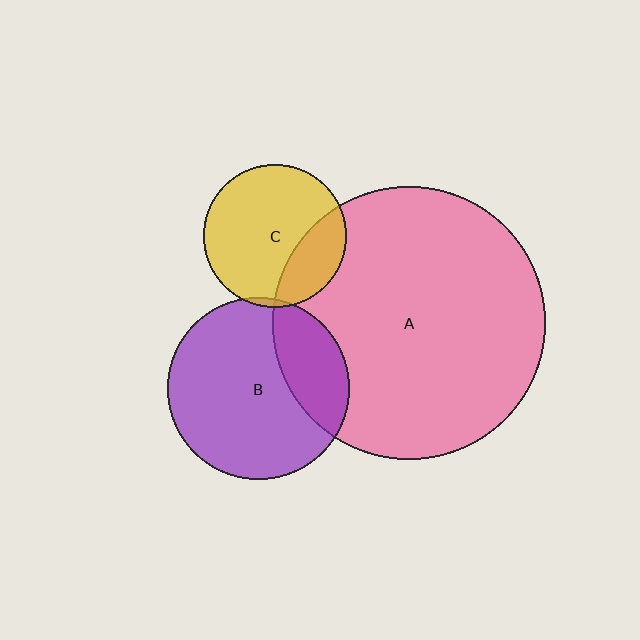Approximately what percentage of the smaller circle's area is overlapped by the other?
Approximately 25%.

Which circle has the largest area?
Circle A (pink).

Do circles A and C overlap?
Yes.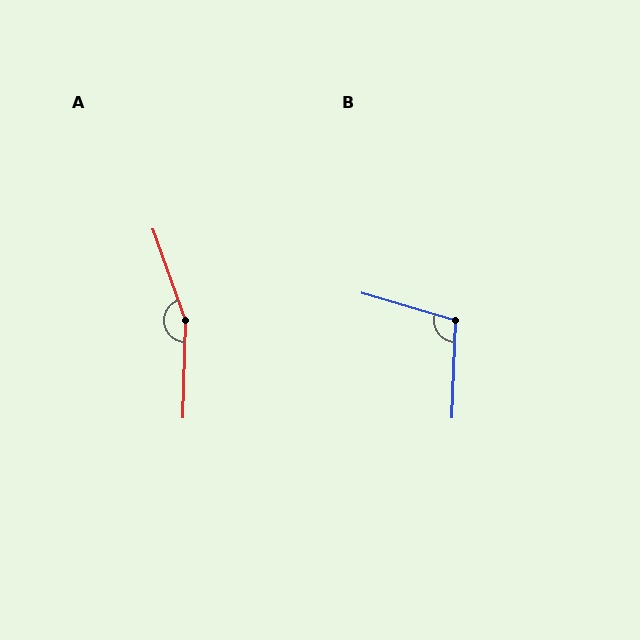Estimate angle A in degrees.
Approximately 159 degrees.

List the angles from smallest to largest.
B (105°), A (159°).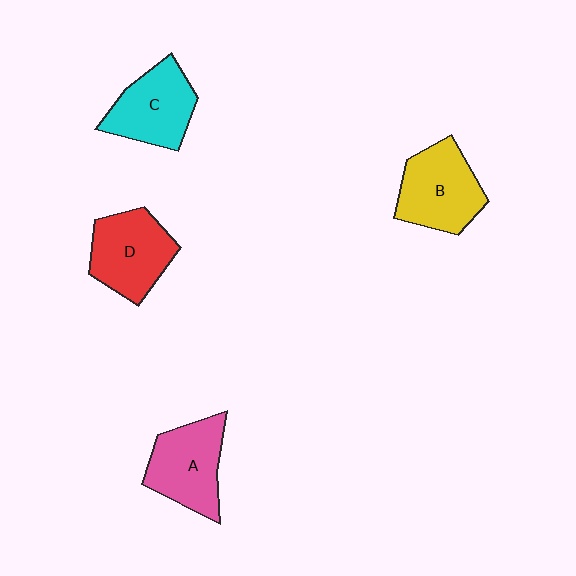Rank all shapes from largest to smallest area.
From largest to smallest: B (yellow), D (red), A (pink), C (cyan).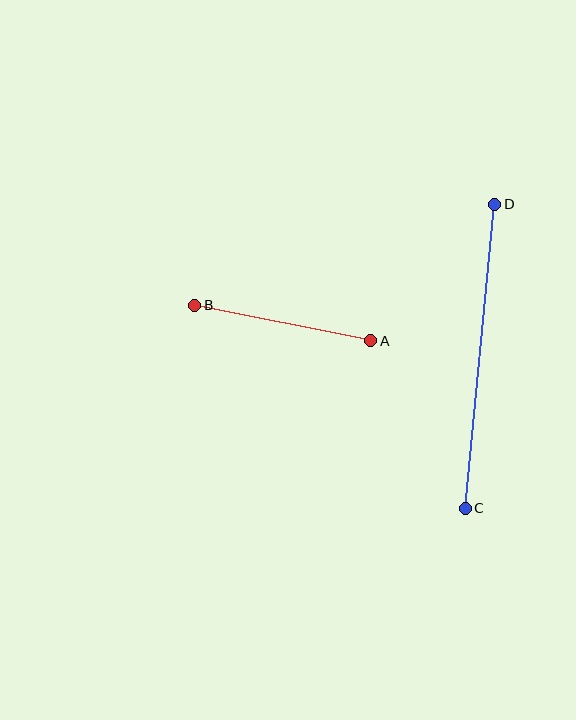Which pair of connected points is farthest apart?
Points C and D are farthest apart.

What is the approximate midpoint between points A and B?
The midpoint is at approximately (283, 323) pixels.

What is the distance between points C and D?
The distance is approximately 306 pixels.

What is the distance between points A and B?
The distance is approximately 179 pixels.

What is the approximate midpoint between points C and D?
The midpoint is at approximately (480, 356) pixels.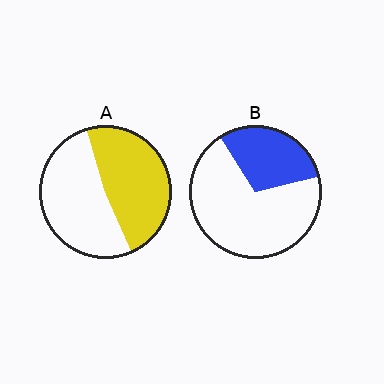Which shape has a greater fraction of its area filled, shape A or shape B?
Shape A.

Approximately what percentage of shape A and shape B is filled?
A is approximately 50% and B is approximately 30%.